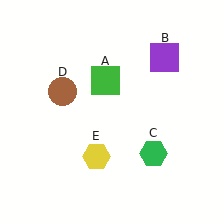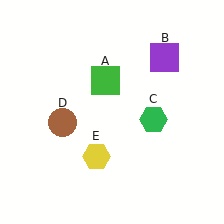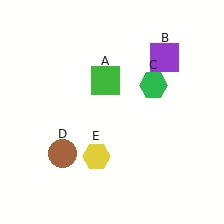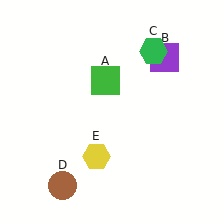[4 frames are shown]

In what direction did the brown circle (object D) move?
The brown circle (object D) moved down.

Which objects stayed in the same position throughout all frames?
Green square (object A) and purple square (object B) and yellow hexagon (object E) remained stationary.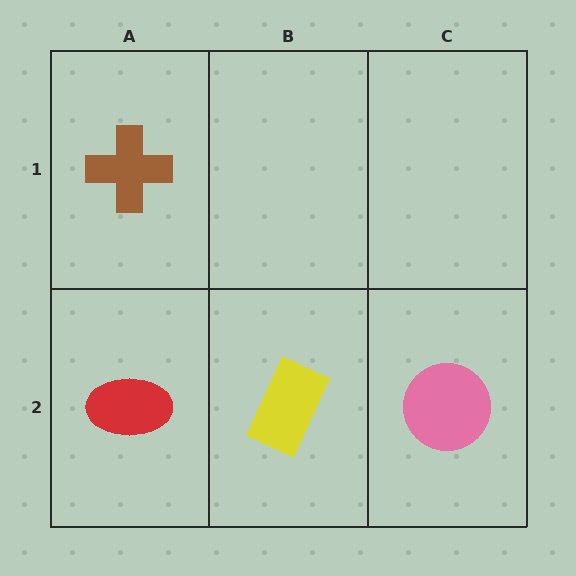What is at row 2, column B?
A yellow rectangle.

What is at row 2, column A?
A red ellipse.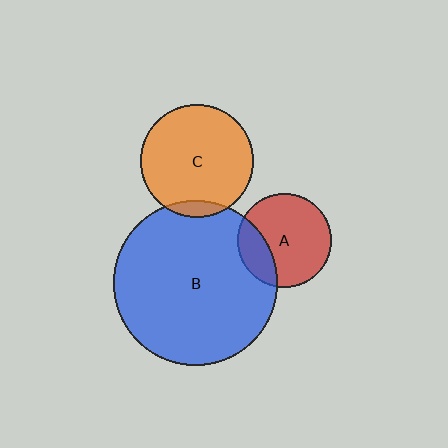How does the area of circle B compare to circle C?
Approximately 2.1 times.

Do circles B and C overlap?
Yes.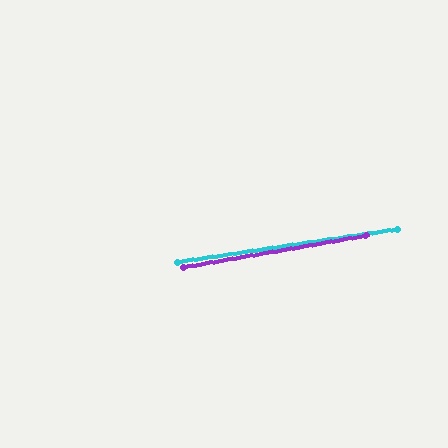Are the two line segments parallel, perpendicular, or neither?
Parallel — their directions differ by only 1.3°.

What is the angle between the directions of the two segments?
Approximately 1 degree.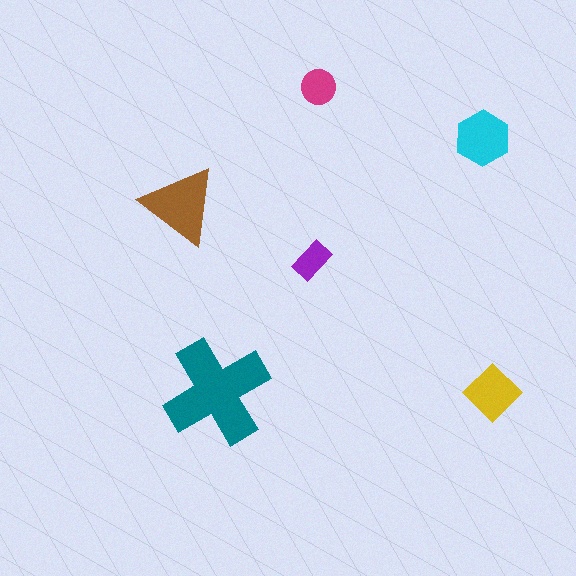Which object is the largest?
The teal cross.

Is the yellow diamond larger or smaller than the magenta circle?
Larger.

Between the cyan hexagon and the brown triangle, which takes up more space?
The brown triangle.